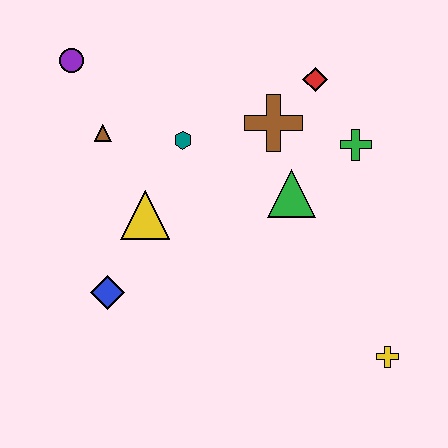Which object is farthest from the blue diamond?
The red diamond is farthest from the blue diamond.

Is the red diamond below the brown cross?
No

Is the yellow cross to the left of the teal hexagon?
No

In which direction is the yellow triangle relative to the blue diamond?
The yellow triangle is above the blue diamond.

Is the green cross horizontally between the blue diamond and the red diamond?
No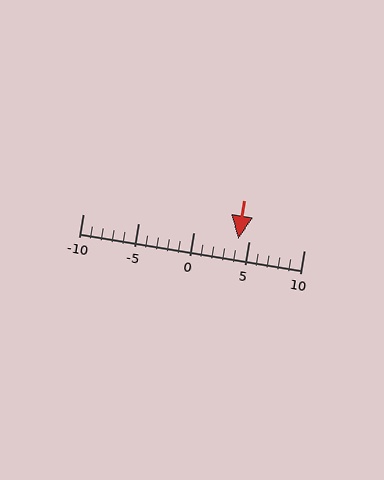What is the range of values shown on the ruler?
The ruler shows values from -10 to 10.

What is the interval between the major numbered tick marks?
The major tick marks are spaced 5 units apart.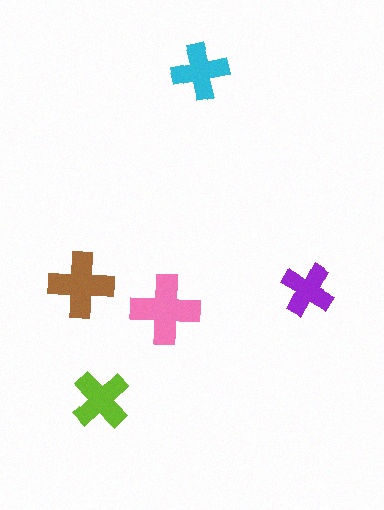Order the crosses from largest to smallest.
the pink one, the brown one, the lime one, the cyan one, the purple one.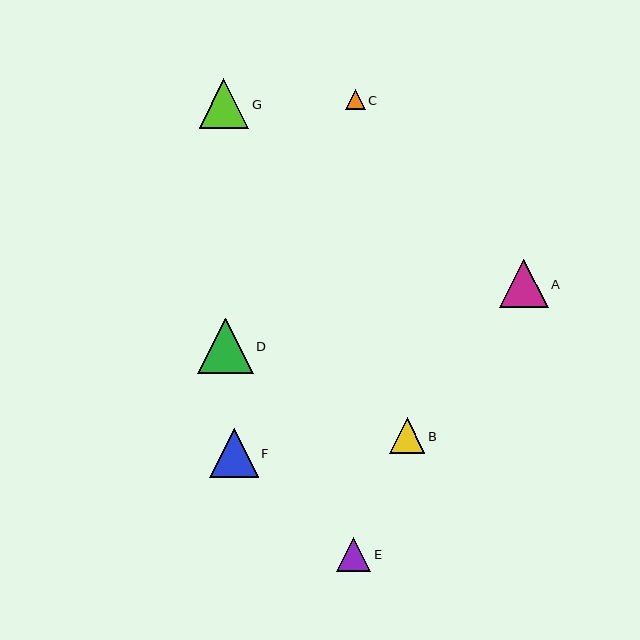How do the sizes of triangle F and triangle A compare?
Triangle F and triangle A are approximately the same size.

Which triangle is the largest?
Triangle D is the largest with a size of approximately 56 pixels.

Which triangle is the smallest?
Triangle C is the smallest with a size of approximately 20 pixels.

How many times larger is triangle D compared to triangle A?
Triangle D is approximately 1.2 times the size of triangle A.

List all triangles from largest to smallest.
From largest to smallest: D, G, F, A, B, E, C.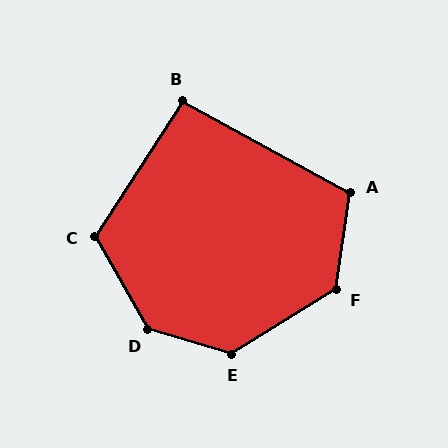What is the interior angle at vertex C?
Approximately 117 degrees (obtuse).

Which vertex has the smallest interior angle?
B, at approximately 94 degrees.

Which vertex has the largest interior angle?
D, at approximately 136 degrees.